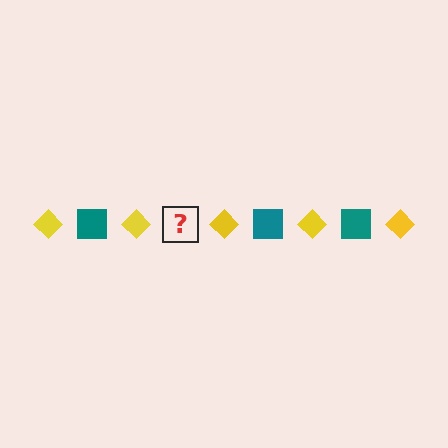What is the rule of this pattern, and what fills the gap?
The rule is that the pattern alternates between yellow diamond and teal square. The gap should be filled with a teal square.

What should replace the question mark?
The question mark should be replaced with a teal square.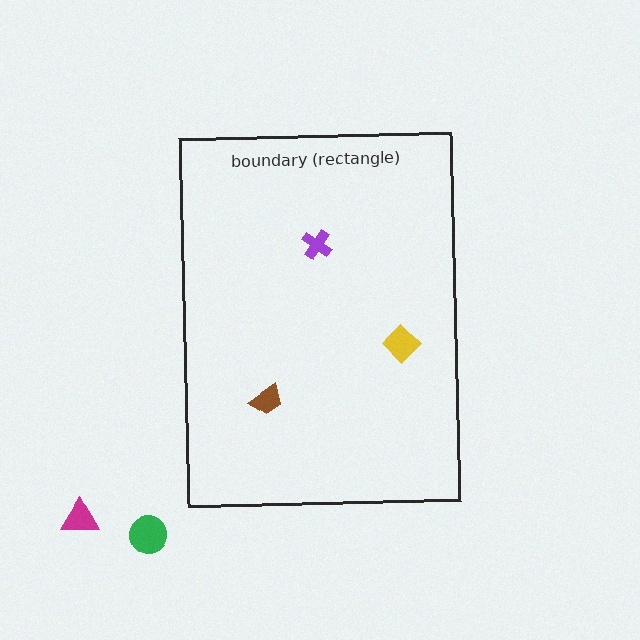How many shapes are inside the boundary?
3 inside, 2 outside.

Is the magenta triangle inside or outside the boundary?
Outside.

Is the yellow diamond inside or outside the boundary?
Inside.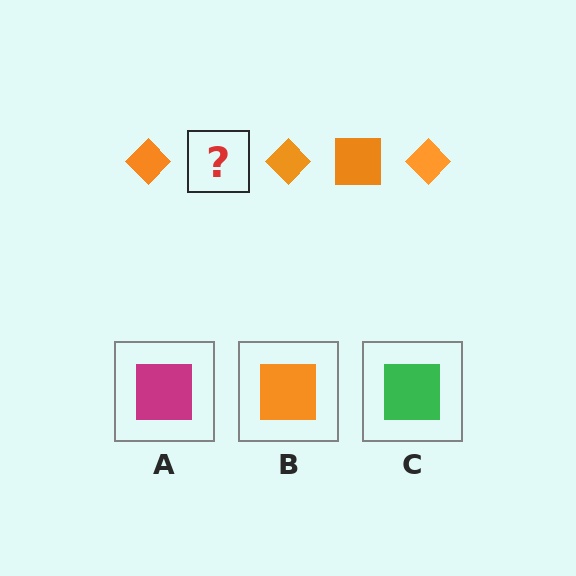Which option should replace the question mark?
Option B.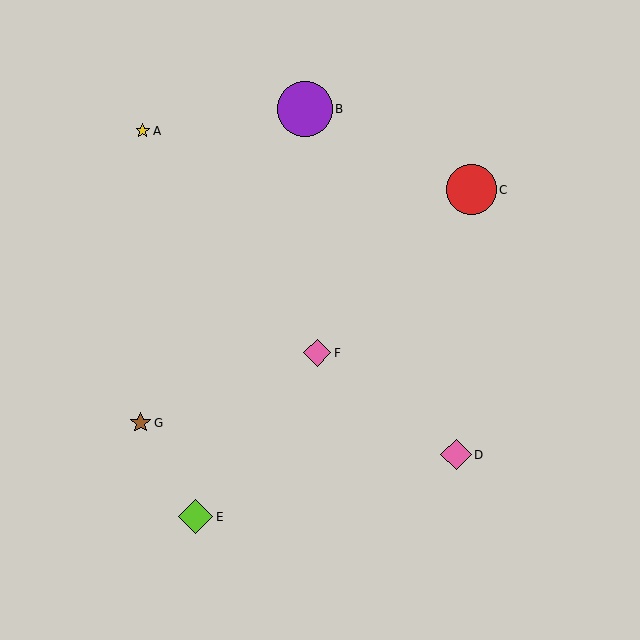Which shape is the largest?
The purple circle (labeled B) is the largest.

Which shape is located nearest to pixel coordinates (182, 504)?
The lime diamond (labeled E) at (196, 517) is nearest to that location.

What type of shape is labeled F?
Shape F is a pink diamond.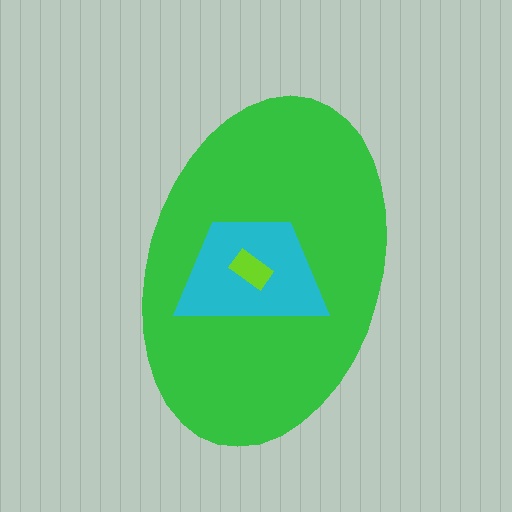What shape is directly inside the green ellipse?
The cyan trapezoid.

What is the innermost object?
The lime rectangle.